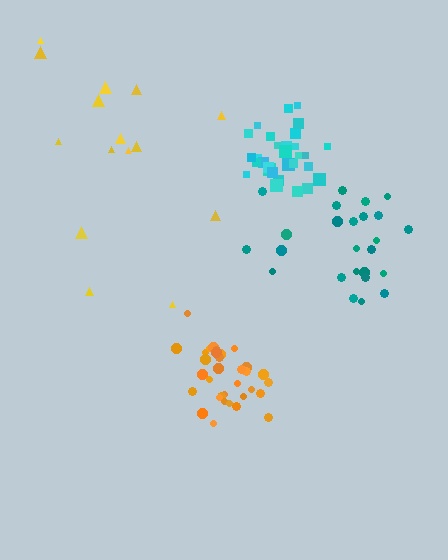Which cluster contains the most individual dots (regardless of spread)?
Orange (33).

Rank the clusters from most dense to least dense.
cyan, orange, teal, yellow.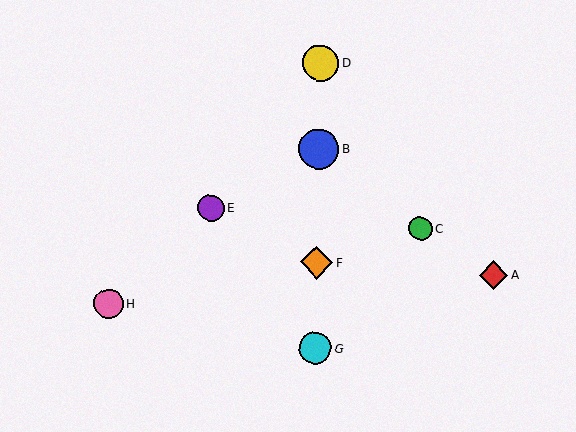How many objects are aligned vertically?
4 objects (B, D, F, G) are aligned vertically.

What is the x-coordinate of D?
Object D is at x≈321.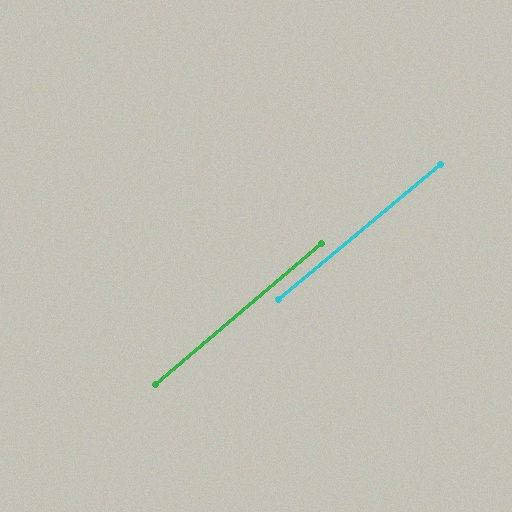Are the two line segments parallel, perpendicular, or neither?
Parallel — their directions differ by only 0.5°.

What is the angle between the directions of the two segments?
Approximately 1 degree.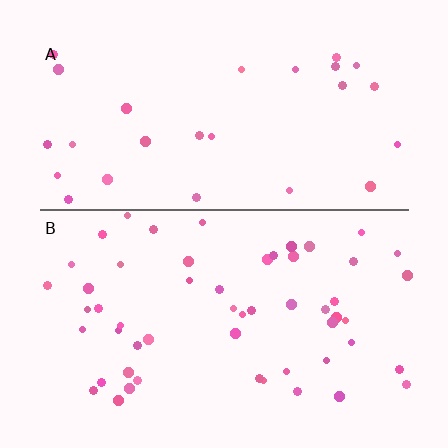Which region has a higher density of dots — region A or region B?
B (the bottom).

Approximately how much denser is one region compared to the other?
Approximately 2.0× — region B over region A.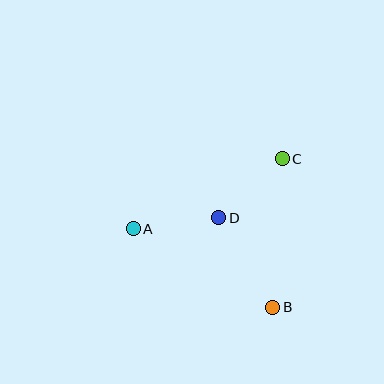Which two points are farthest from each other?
Points A and C are farthest from each other.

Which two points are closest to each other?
Points A and D are closest to each other.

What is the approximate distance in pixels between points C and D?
The distance between C and D is approximately 87 pixels.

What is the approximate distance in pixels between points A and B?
The distance between A and B is approximately 160 pixels.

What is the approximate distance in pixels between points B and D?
The distance between B and D is approximately 105 pixels.